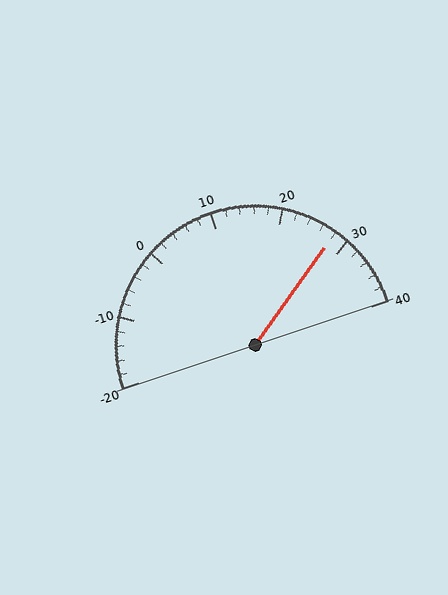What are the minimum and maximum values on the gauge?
The gauge ranges from -20 to 40.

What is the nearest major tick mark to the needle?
The nearest major tick mark is 30.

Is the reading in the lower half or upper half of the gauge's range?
The reading is in the upper half of the range (-20 to 40).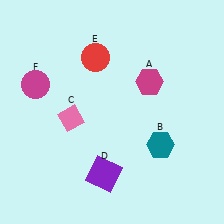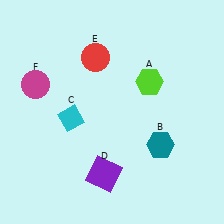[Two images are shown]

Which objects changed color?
A changed from magenta to lime. C changed from pink to cyan.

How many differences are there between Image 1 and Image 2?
There are 2 differences between the two images.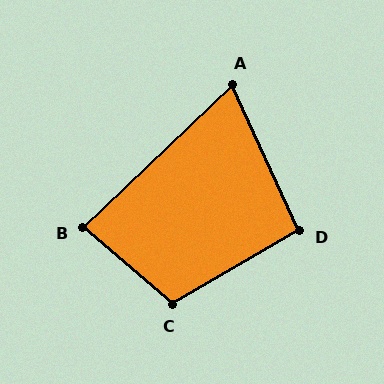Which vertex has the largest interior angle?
C, at approximately 109 degrees.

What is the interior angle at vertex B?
Approximately 85 degrees (acute).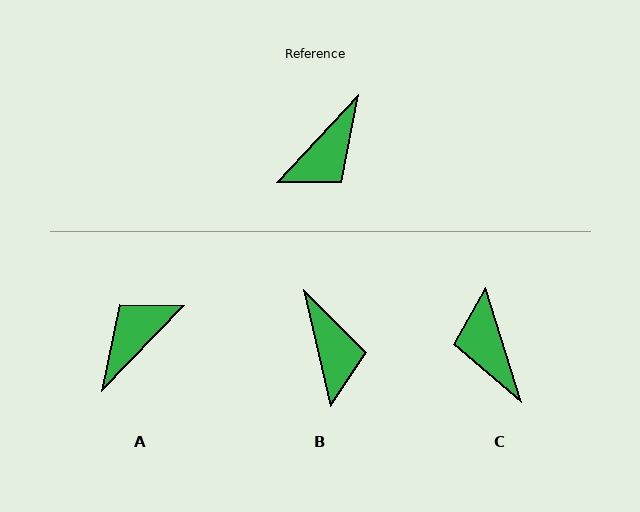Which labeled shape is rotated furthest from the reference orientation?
A, about 179 degrees away.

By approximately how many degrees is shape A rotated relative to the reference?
Approximately 179 degrees counter-clockwise.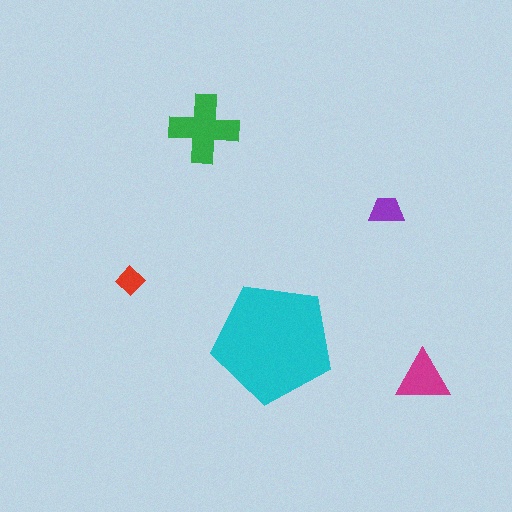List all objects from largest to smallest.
The cyan pentagon, the green cross, the magenta triangle, the purple trapezoid, the red diamond.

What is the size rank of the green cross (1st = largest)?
2nd.